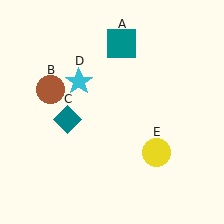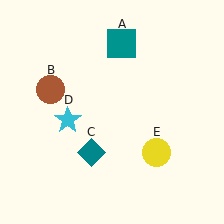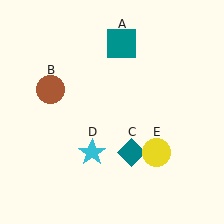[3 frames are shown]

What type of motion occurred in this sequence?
The teal diamond (object C), cyan star (object D) rotated counterclockwise around the center of the scene.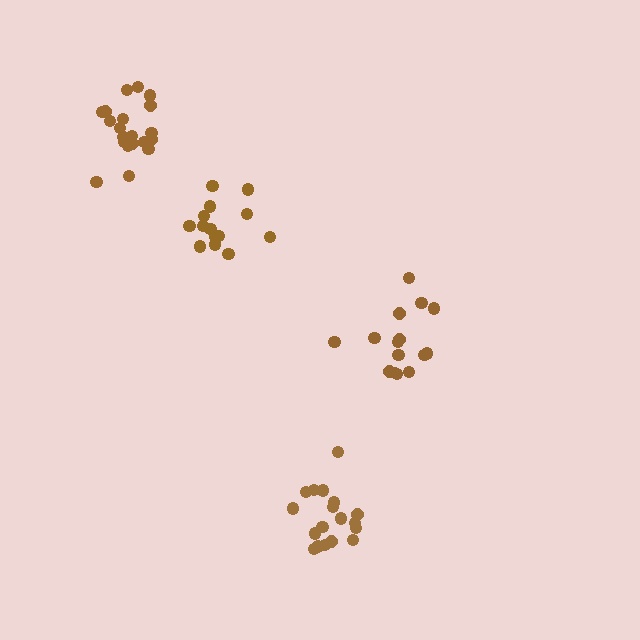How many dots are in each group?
Group 1: 15 dots, Group 2: 18 dots, Group 3: 20 dots, Group 4: 14 dots (67 total).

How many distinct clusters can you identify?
There are 4 distinct clusters.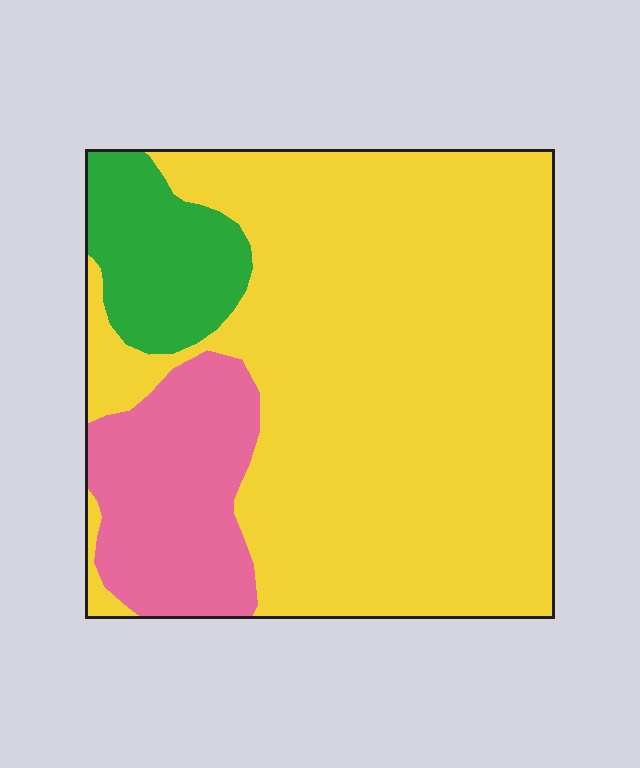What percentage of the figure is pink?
Pink takes up about one sixth (1/6) of the figure.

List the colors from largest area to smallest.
From largest to smallest: yellow, pink, green.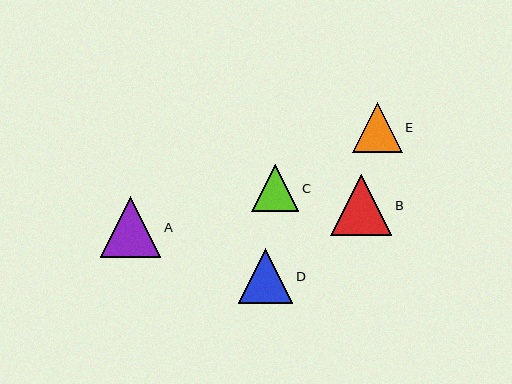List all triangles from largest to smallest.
From largest to smallest: B, A, D, E, C.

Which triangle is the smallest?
Triangle C is the smallest with a size of approximately 47 pixels.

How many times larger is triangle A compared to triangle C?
Triangle A is approximately 1.3 times the size of triangle C.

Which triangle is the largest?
Triangle B is the largest with a size of approximately 61 pixels.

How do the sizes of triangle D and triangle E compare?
Triangle D and triangle E are approximately the same size.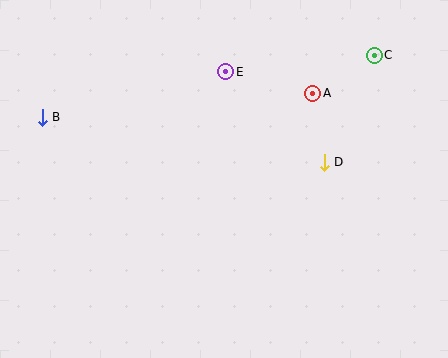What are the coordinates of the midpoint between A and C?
The midpoint between A and C is at (343, 74).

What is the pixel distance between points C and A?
The distance between C and A is 72 pixels.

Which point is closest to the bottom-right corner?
Point D is closest to the bottom-right corner.